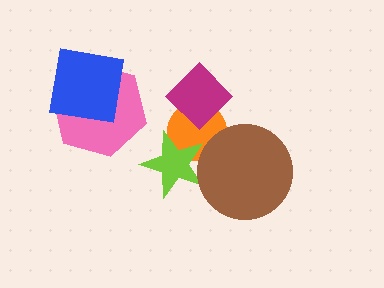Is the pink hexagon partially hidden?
Yes, it is partially covered by another shape.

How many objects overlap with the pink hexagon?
1 object overlaps with the pink hexagon.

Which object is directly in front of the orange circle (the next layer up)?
The lime star is directly in front of the orange circle.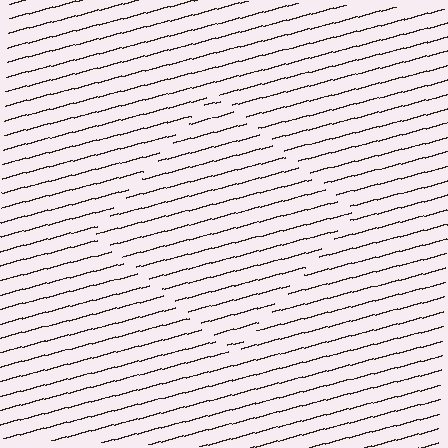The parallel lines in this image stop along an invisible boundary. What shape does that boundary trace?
An illusory square. The interior of the shape contains the same grating, shifted by half a period — the contour is defined by the phase discontinuity where line-ends from the inner and outer gratings abut.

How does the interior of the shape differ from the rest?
The interior of the shape contains the same grating, shifted by half a period — the contour is defined by the phase discontinuity where line-ends from the inner and outer gratings abut.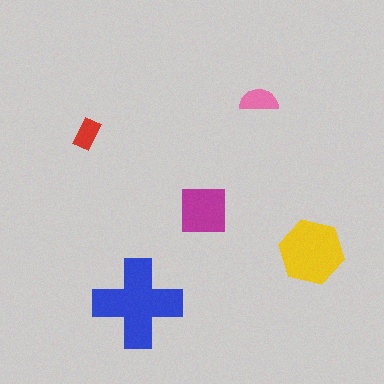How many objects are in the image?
There are 5 objects in the image.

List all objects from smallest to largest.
The red rectangle, the pink semicircle, the magenta square, the yellow hexagon, the blue cross.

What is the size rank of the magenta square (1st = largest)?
3rd.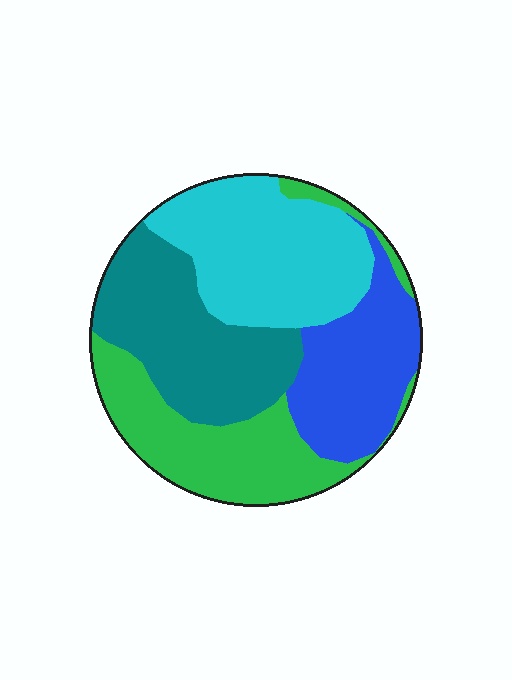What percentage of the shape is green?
Green covers roughly 25% of the shape.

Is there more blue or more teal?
Teal.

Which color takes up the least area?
Blue, at roughly 20%.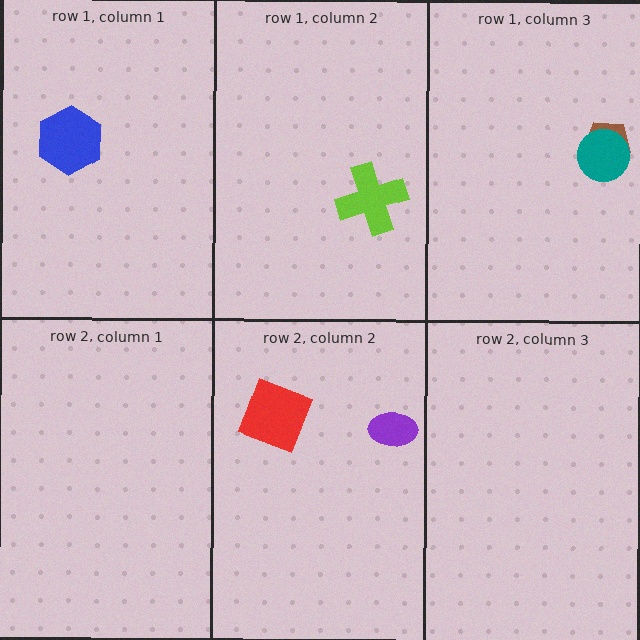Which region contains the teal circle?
The row 1, column 3 region.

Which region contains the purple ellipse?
The row 2, column 2 region.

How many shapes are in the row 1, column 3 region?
2.